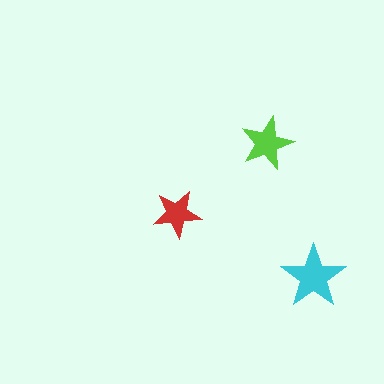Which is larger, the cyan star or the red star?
The cyan one.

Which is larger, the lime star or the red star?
The lime one.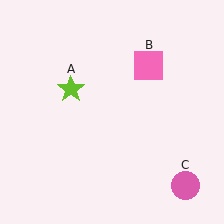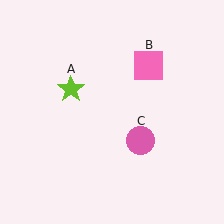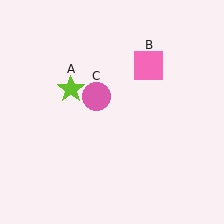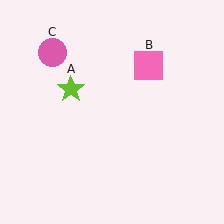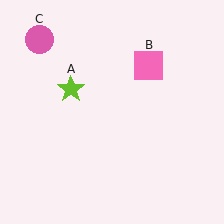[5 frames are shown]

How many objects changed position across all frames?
1 object changed position: pink circle (object C).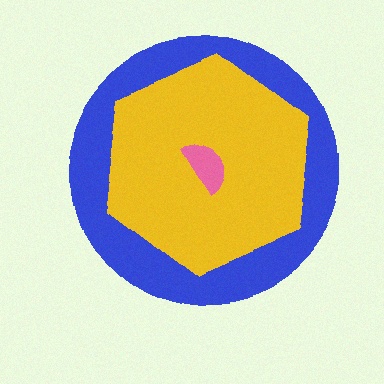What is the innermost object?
The pink semicircle.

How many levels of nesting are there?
3.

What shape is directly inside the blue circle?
The yellow hexagon.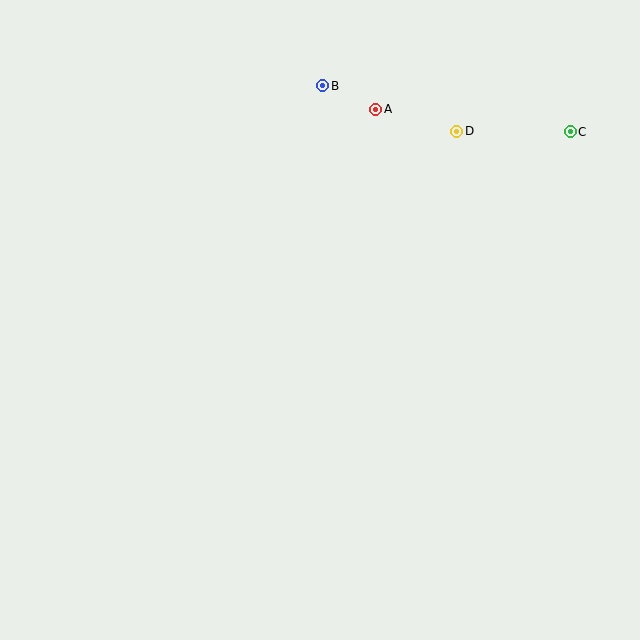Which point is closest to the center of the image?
Point A at (376, 109) is closest to the center.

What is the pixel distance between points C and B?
The distance between C and B is 252 pixels.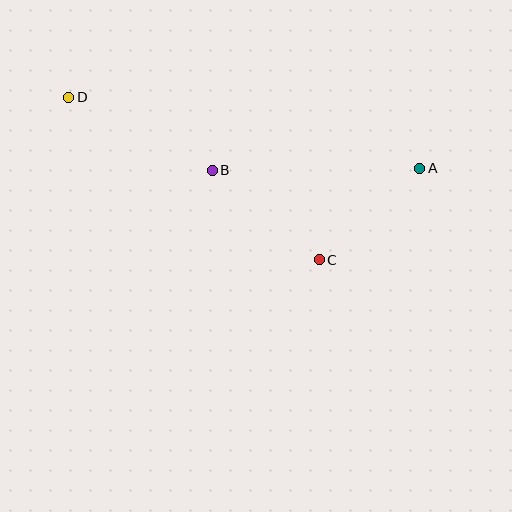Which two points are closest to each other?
Points A and C are closest to each other.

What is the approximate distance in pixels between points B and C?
The distance between B and C is approximately 140 pixels.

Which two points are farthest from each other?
Points A and D are farthest from each other.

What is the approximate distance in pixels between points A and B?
The distance between A and B is approximately 207 pixels.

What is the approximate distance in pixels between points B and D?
The distance between B and D is approximately 161 pixels.